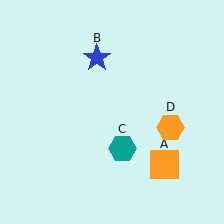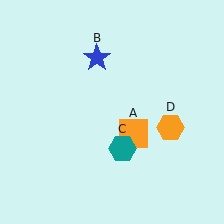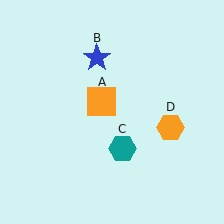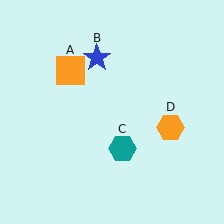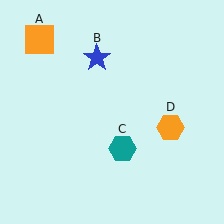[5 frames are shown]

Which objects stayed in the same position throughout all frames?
Blue star (object B) and teal hexagon (object C) and orange hexagon (object D) remained stationary.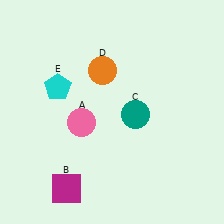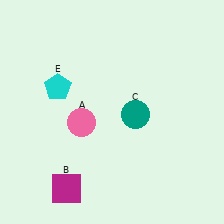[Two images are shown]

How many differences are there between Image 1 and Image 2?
There is 1 difference between the two images.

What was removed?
The orange circle (D) was removed in Image 2.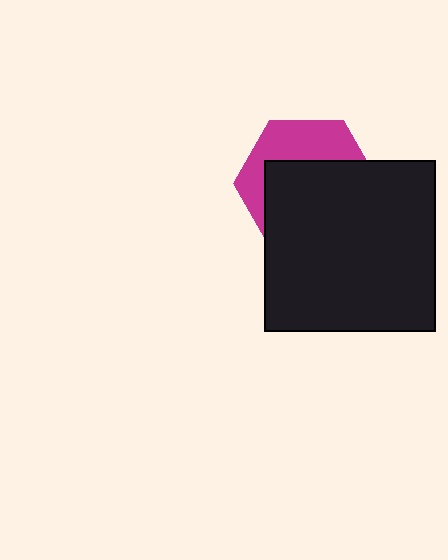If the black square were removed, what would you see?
You would see the complete magenta hexagon.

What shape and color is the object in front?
The object in front is a black square.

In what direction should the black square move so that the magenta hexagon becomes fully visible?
The black square should move down. That is the shortest direction to clear the overlap and leave the magenta hexagon fully visible.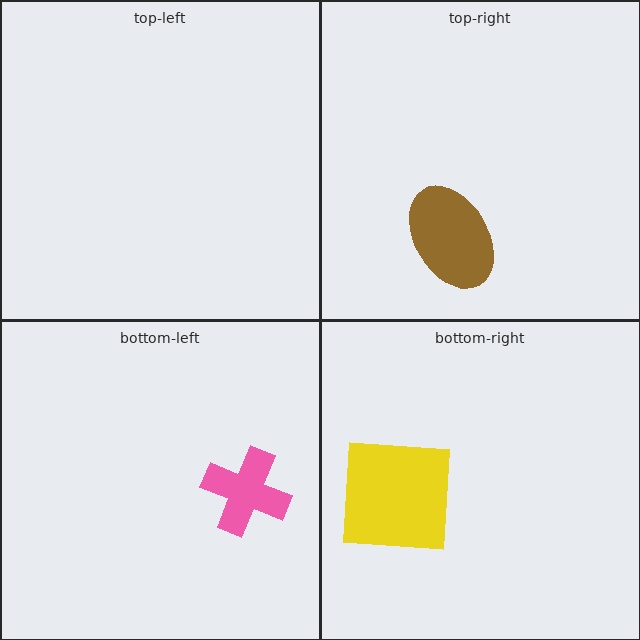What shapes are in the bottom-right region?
The yellow square.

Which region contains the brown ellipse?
The top-right region.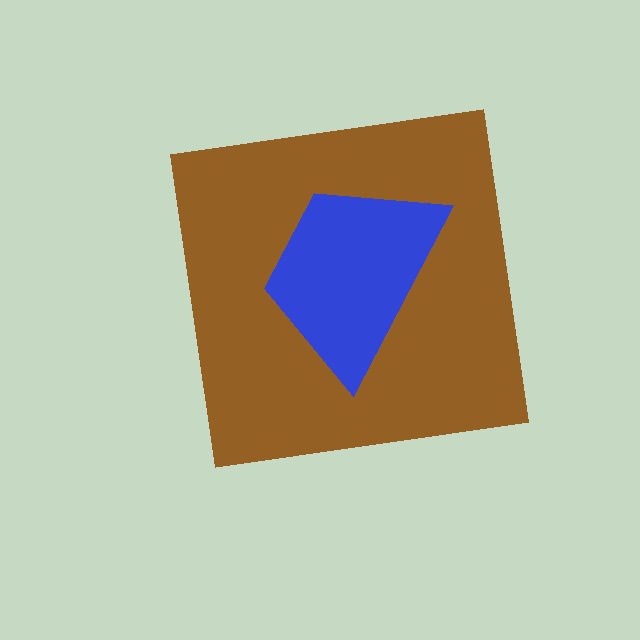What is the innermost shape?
The blue trapezoid.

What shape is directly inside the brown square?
The blue trapezoid.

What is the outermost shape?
The brown square.